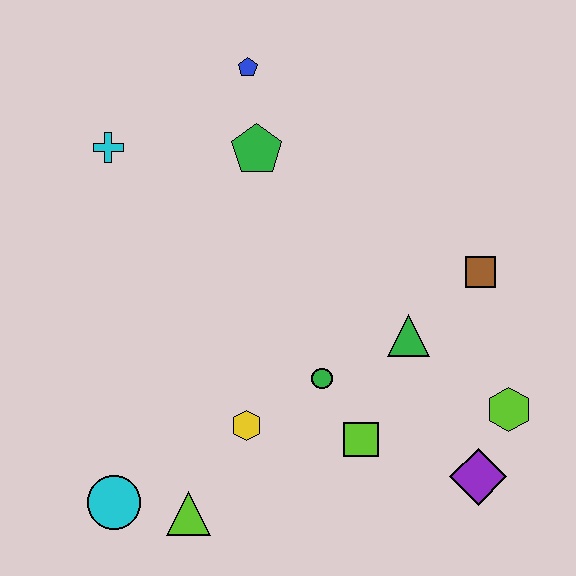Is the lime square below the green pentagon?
Yes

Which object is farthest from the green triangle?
The cyan cross is farthest from the green triangle.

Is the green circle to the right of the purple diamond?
No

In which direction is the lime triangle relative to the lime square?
The lime triangle is to the left of the lime square.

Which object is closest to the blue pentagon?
The green pentagon is closest to the blue pentagon.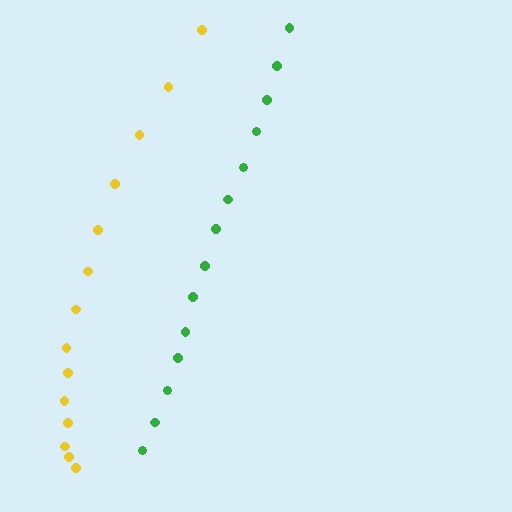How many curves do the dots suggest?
There are 2 distinct paths.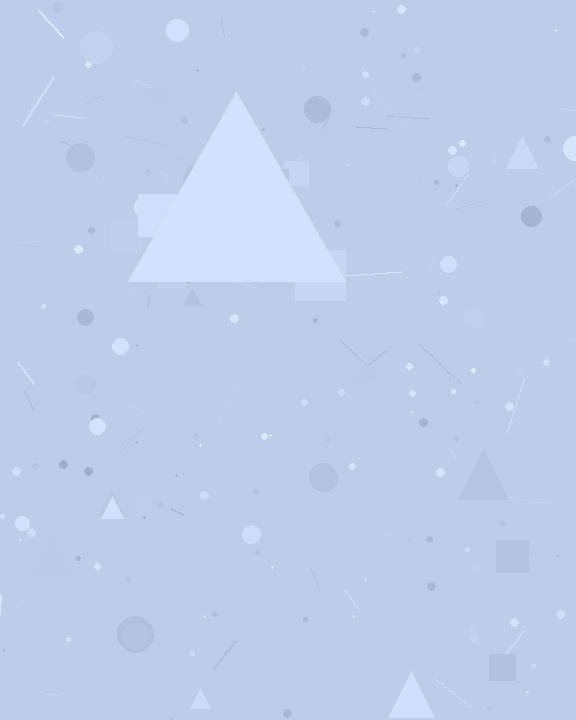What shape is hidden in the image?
A triangle is hidden in the image.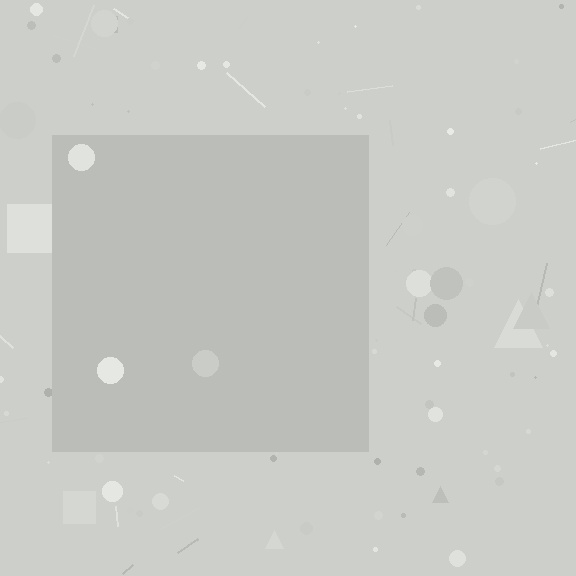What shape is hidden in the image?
A square is hidden in the image.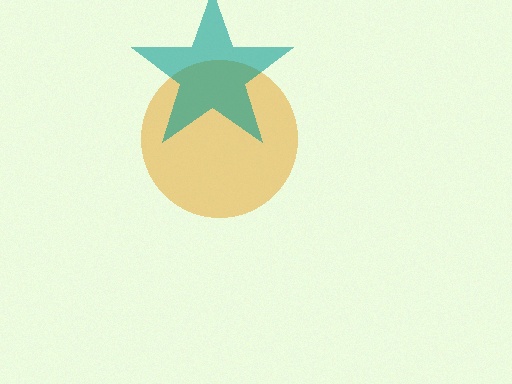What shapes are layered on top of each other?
The layered shapes are: an orange circle, a teal star.